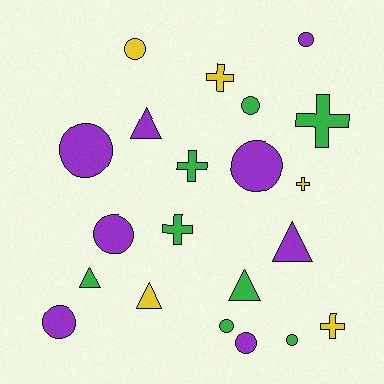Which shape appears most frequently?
Circle, with 10 objects.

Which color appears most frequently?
Green, with 8 objects.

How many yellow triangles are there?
There is 1 yellow triangle.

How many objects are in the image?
There are 21 objects.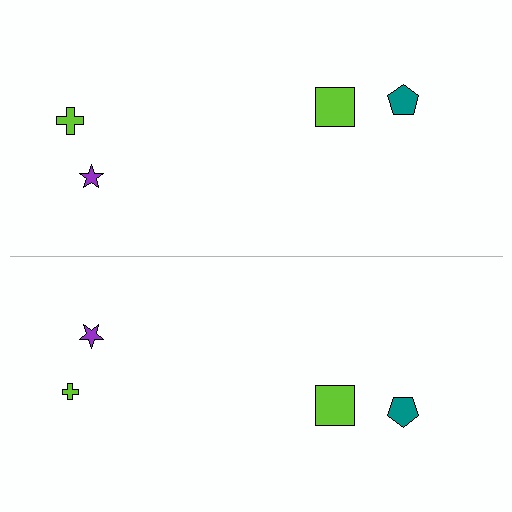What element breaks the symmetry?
The lime cross on the bottom side has a different size than its mirror counterpart.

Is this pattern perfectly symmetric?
No, the pattern is not perfectly symmetric. The lime cross on the bottom side has a different size than its mirror counterpart.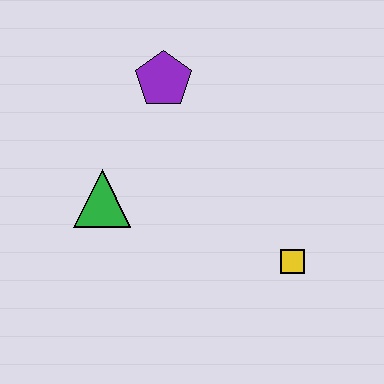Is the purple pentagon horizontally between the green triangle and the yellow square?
Yes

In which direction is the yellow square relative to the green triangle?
The yellow square is to the right of the green triangle.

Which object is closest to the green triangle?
The purple pentagon is closest to the green triangle.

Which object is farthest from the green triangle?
The yellow square is farthest from the green triangle.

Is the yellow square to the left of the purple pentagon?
No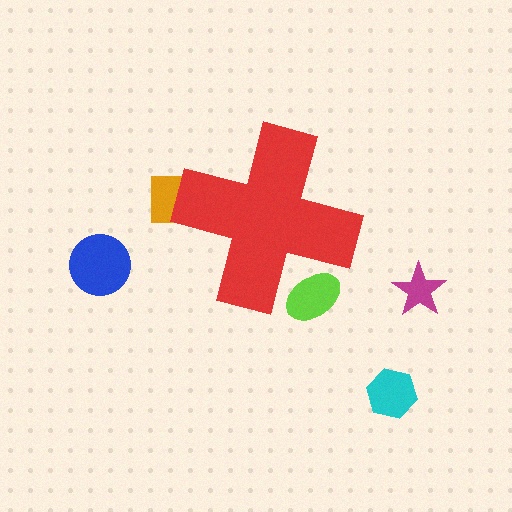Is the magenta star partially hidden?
No, the magenta star is fully visible.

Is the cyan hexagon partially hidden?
No, the cyan hexagon is fully visible.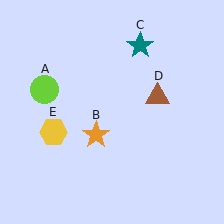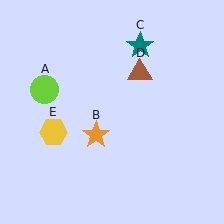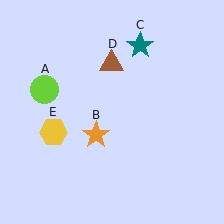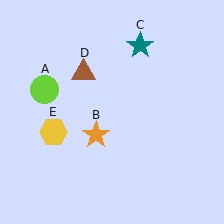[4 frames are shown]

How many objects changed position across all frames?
1 object changed position: brown triangle (object D).